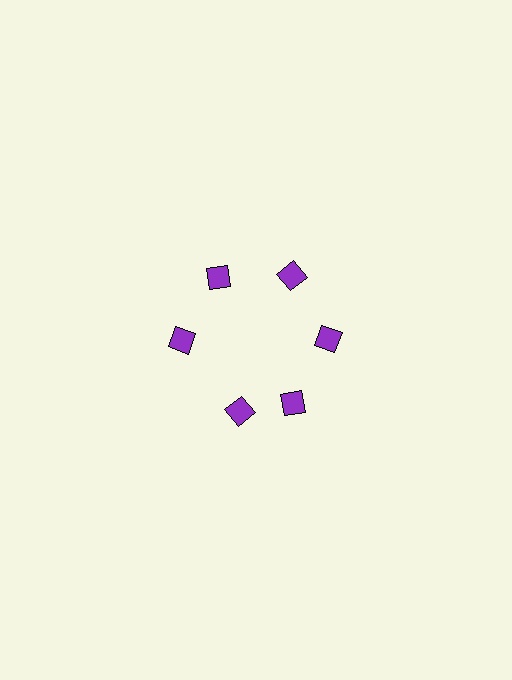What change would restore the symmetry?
The symmetry would be restored by rotating it back into even spacing with its neighbors so that all 6 diamonds sit at equal angles and equal distance from the center.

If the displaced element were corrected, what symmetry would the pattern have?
It would have 6-fold rotational symmetry — the pattern would map onto itself every 60 degrees.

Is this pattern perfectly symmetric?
No. The 6 purple diamonds are arranged in a ring, but one element near the 7 o'clock position is rotated out of alignment along the ring, breaking the 6-fold rotational symmetry.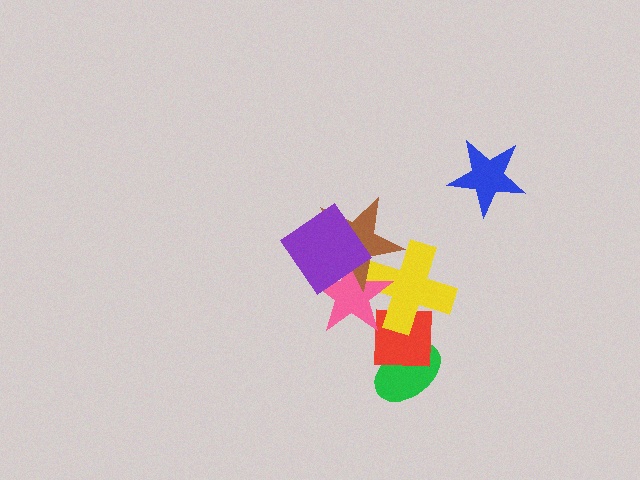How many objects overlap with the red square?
3 objects overlap with the red square.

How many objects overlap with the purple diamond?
2 objects overlap with the purple diamond.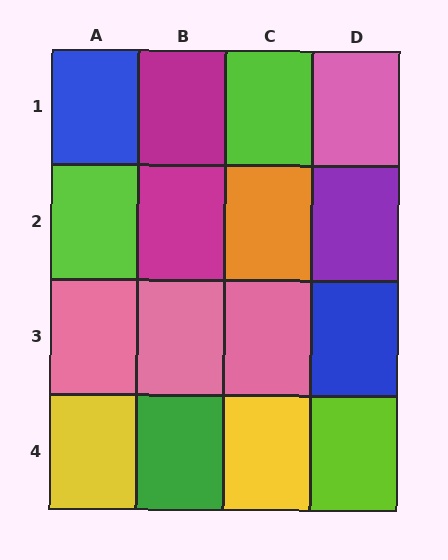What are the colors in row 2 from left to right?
Lime, magenta, orange, purple.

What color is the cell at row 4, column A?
Yellow.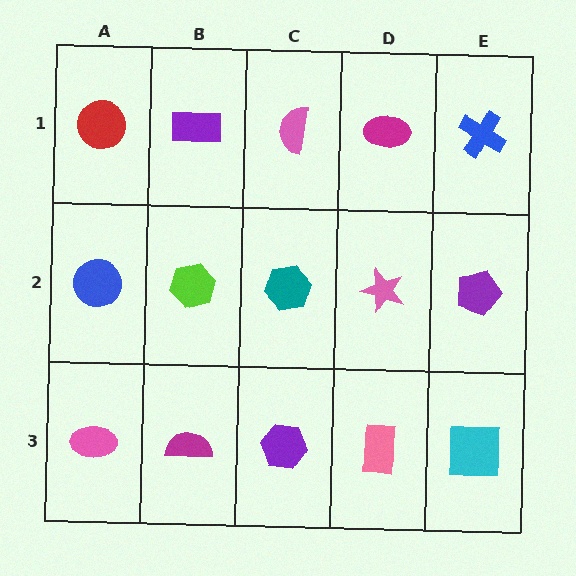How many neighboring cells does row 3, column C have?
3.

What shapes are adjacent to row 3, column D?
A pink star (row 2, column D), a purple hexagon (row 3, column C), a cyan square (row 3, column E).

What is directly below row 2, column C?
A purple hexagon.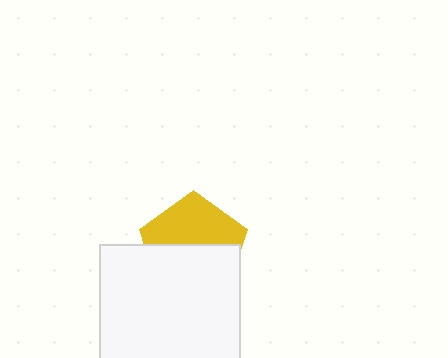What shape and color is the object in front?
The object in front is a white rectangle.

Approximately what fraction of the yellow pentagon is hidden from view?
Roughly 54% of the yellow pentagon is hidden behind the white rectangle.